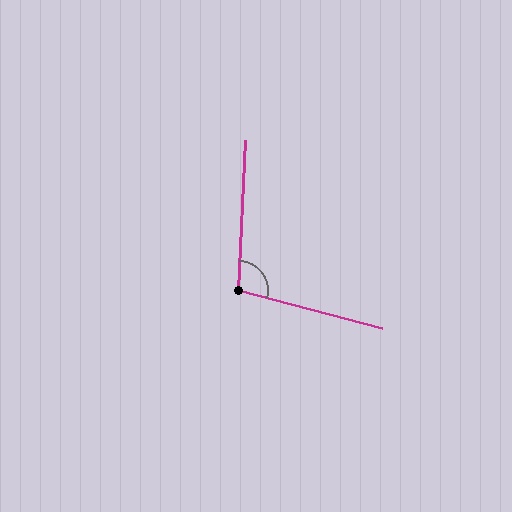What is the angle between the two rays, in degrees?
Approximately 102 degrees.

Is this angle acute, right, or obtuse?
It is obtuse.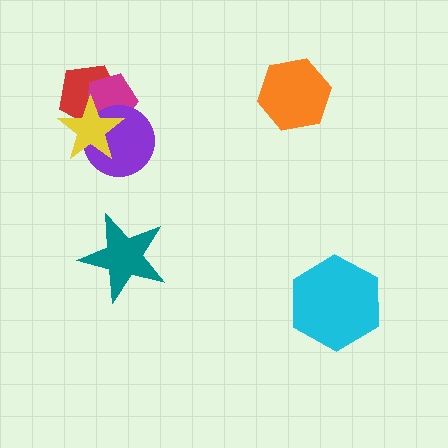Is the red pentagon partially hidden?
Yes, it is partially covered by another shape.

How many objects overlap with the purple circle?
3 objects overlap with the purple circle.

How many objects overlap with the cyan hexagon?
0 objects overlap with the cyan hexagon.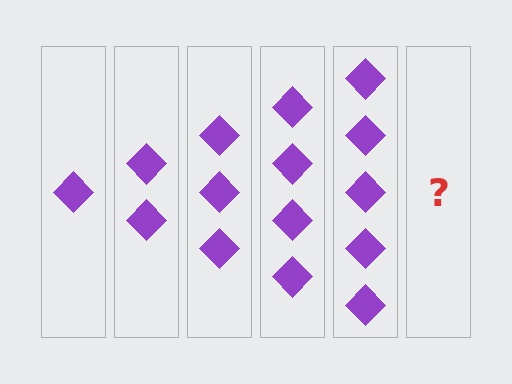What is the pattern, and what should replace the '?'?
The pattern is that each step adds one more diamond. The '?' should be 6 diamonds.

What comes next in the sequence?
The next element should be 6 diamonds.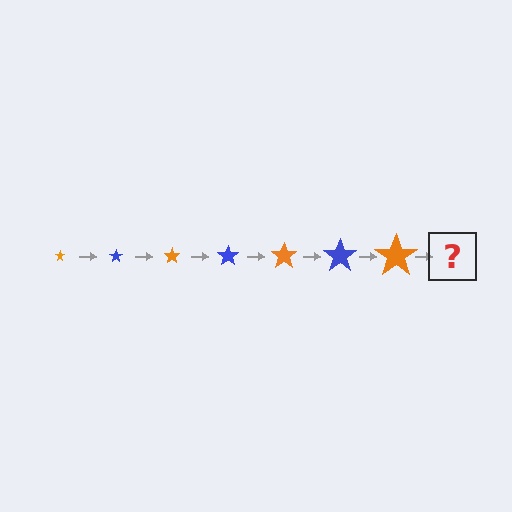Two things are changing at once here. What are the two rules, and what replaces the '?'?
The two rules are that the star grows larger each step and the color cycles through orange and blue. The '?' should be a blue star, larger than the previous one.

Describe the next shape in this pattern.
It should be a blue star, larger than the previous one.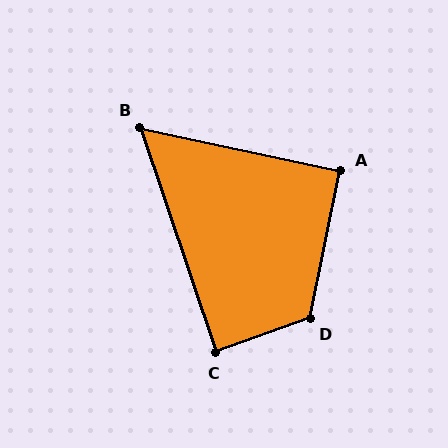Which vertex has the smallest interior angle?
B, at approximately 59 degrees.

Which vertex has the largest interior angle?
D, at approximately 121 degrees.